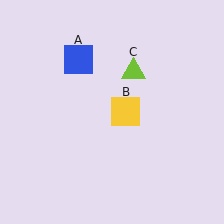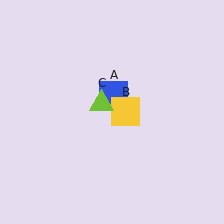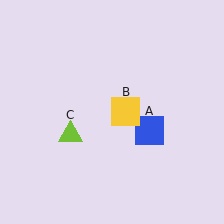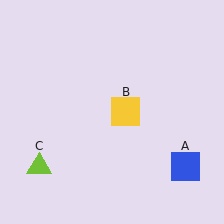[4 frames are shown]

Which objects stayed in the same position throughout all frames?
Yellow square (object B) remained stationary.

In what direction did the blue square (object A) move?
The blue square (object A) moved down and to the right.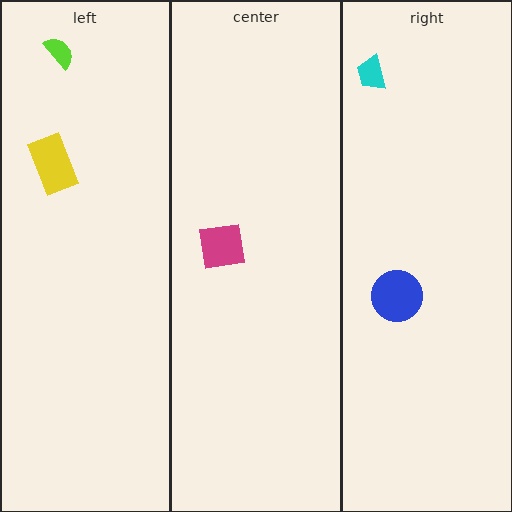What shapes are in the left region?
The lime semicircle, the yellow rectangle.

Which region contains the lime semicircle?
The left region.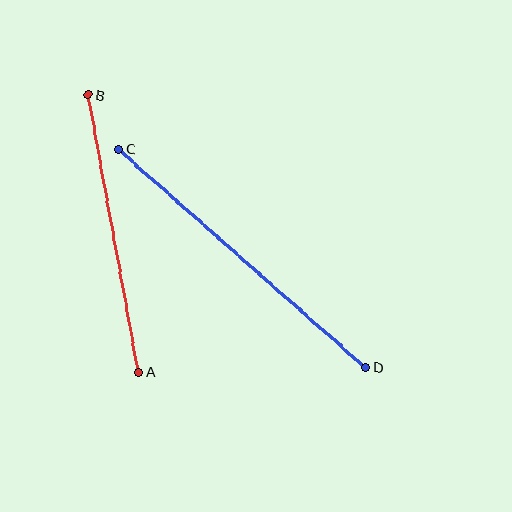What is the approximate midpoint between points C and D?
The midpoint is at approximately (242, 258) pixels.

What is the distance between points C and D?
The distance is approximately 329 pixels.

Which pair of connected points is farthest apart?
Points C and D are farthest apart.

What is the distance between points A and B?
The distance is approximately 282 pixels.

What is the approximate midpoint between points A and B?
The midpoint is at approximately (113, 233) pixels.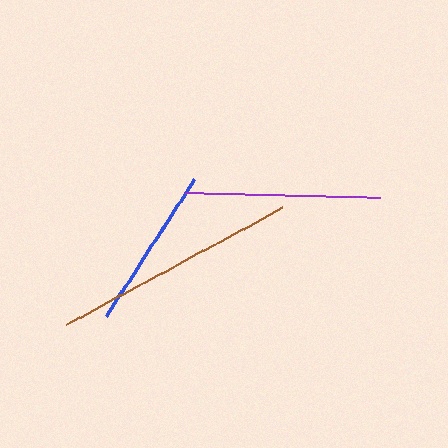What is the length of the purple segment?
The purple segment is approximately 195 pixels long.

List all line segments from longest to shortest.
From longest to shortest: brown, purple, blue.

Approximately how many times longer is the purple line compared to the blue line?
The purple line is approximately 1.2 times the length of the blue line.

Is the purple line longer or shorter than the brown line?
The brown line is longer than the purple line.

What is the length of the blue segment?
The blue segment is approximately 163 pixels long.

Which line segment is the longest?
The brown line is the longest at approximately 245 pixels.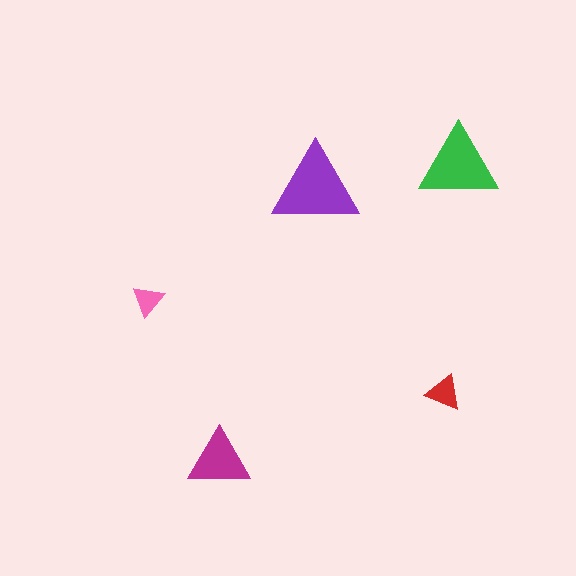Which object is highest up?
The green triangle is topmost.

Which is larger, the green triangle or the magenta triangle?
The green one.